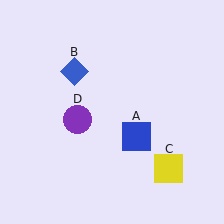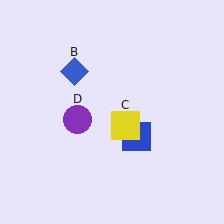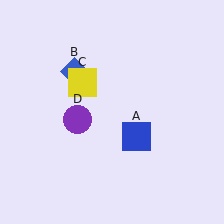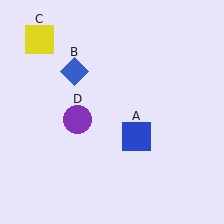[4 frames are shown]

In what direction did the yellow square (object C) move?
The yellow square (object C) moved up and to the left.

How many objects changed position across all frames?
1 object changed position: yellow square (object C).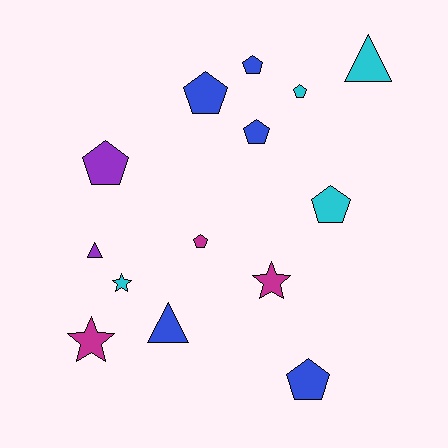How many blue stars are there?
There are no blue stars.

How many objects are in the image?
There are 14 objects.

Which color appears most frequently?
Blue, with 5 objects.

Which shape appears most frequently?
Pentagon, with 8 objects.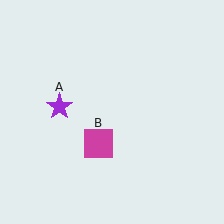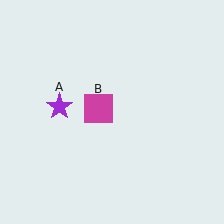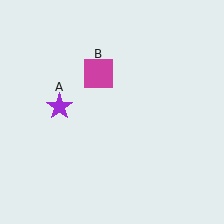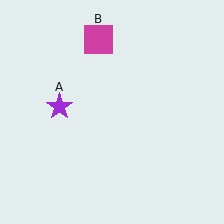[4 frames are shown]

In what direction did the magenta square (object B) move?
The magenta square (object B) moved up.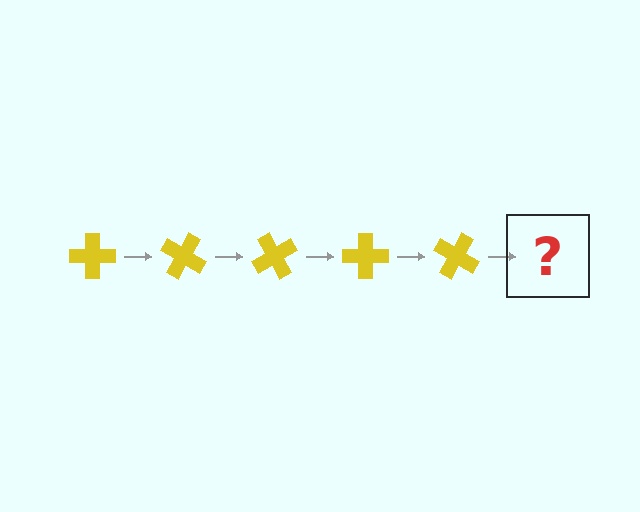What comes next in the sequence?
The next element should be a yellow cross rotated 150 degrees.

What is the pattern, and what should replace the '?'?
The pattern is that the cross rotates 30 degrees each step. The '?' should be a yellow cross rotated 150 degrees.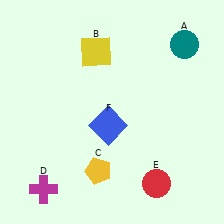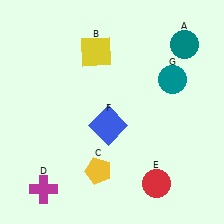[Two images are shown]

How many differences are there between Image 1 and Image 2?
There is 1 difference between the two images.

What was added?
A teal circle (G) was added in Image 2.